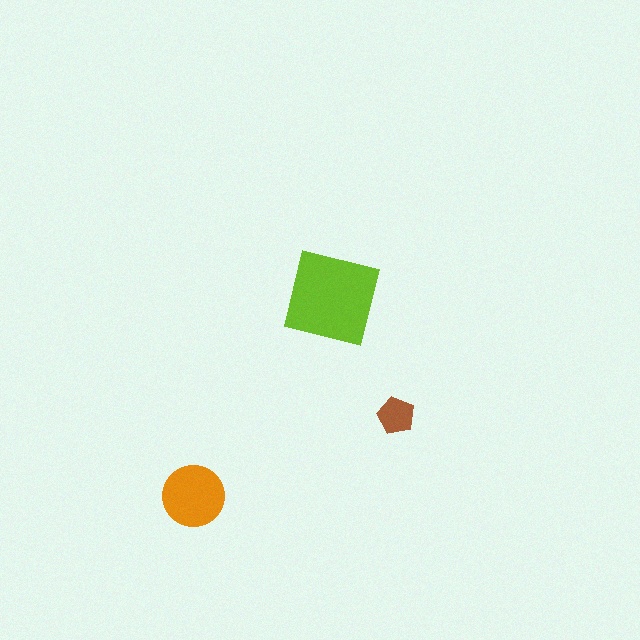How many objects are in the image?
There are 3 objects in the image.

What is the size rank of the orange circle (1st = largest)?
2nd.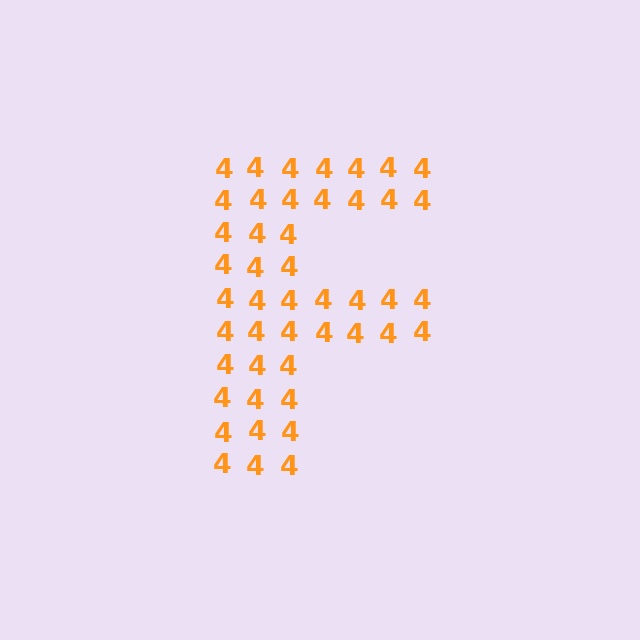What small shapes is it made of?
It is made of small digit 4's.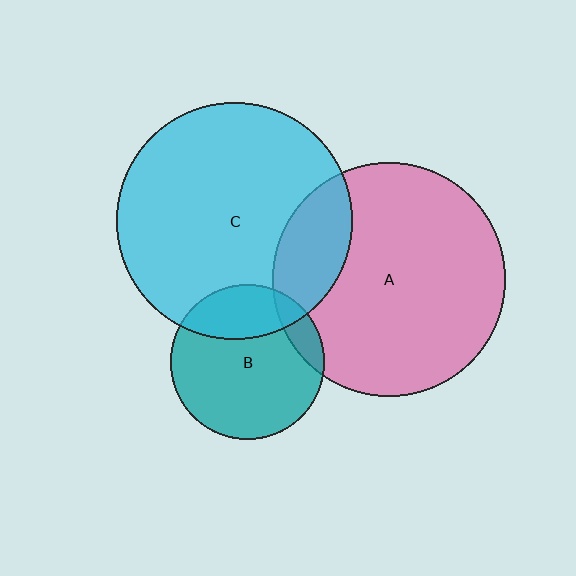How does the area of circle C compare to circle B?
Approximately 2.4 times.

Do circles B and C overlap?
Yes.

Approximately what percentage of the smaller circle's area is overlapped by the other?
Approximately 25%.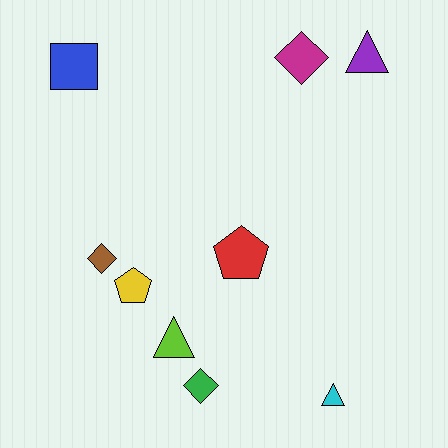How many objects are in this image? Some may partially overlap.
There are 9 objects.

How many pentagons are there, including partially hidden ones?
There are 2 pentagons.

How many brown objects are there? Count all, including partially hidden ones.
There is 1 brown object.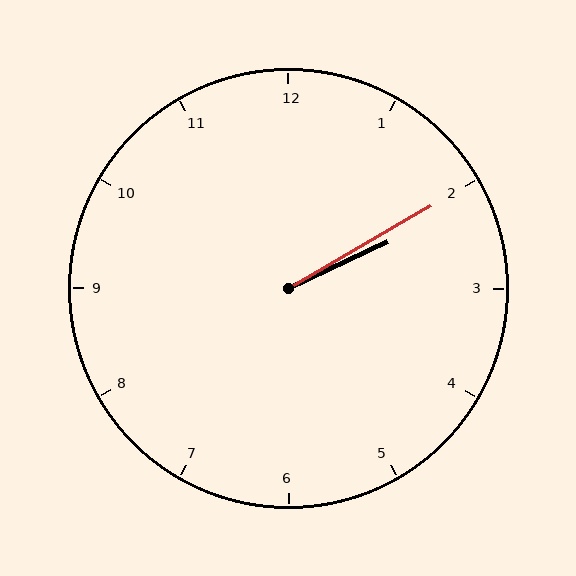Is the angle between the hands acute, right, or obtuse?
It is acute.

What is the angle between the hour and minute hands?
Approximately 5 degrees.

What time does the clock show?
2:10.